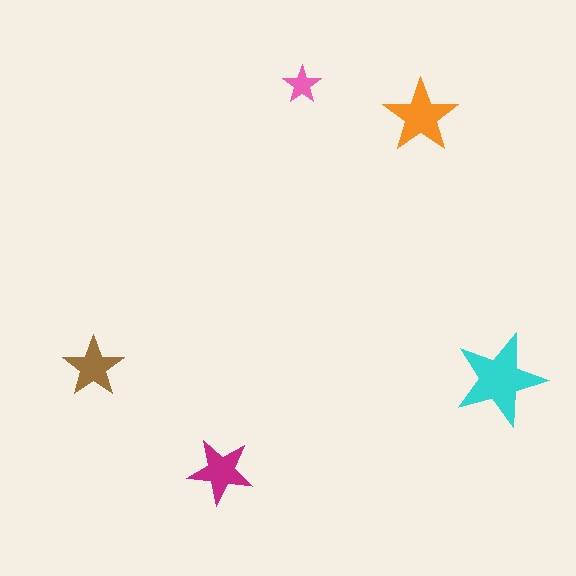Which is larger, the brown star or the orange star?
The orange one.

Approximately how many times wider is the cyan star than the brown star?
About 1.5 times wider.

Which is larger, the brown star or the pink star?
The brown one.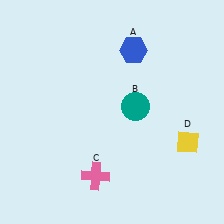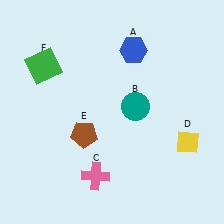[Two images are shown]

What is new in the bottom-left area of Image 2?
A brown pentagon (E) was added in the bottom-left area of Image 2.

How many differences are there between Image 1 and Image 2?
There are 2 differences between the two images.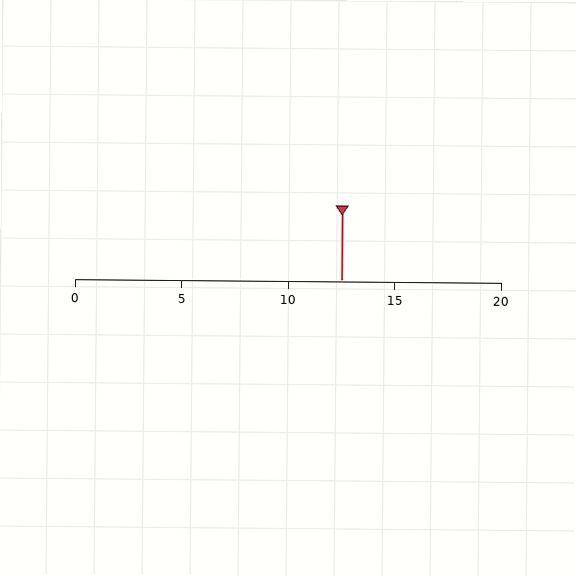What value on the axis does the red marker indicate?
The marker indicates approximately 12.5.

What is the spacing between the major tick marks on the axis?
The major ticks are spaced 5 apart.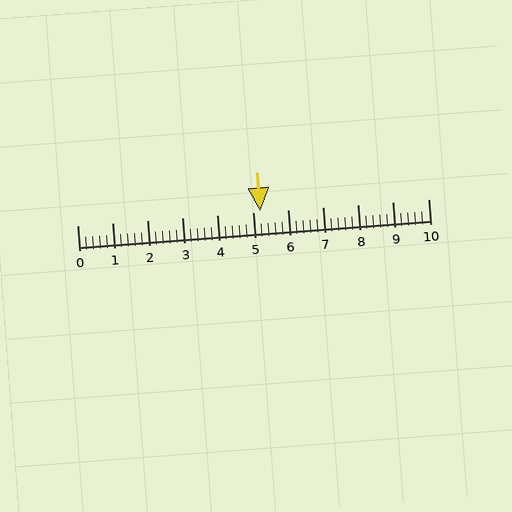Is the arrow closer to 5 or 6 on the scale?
The arrow is closer to 5.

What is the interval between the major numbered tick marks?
The major tick marks are spaced 1 units apart.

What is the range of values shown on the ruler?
The ruler shows values from 0 to 10.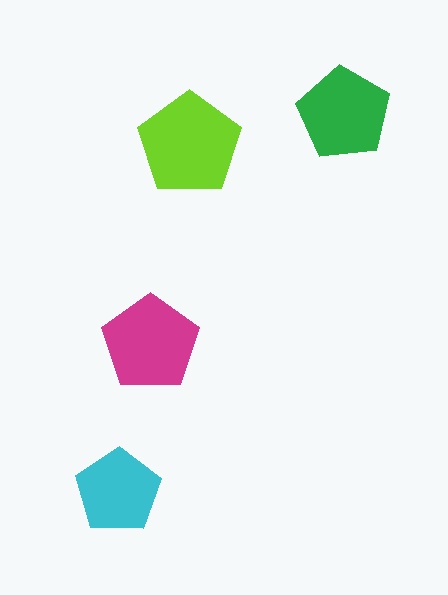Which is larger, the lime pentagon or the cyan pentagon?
The lime one.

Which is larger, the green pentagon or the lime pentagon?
The lime one.